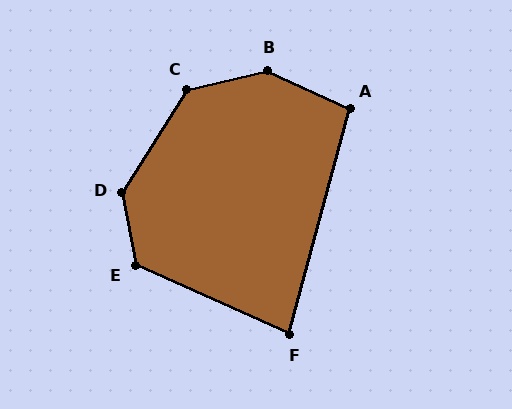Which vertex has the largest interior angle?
B, at approximately 142 degrees.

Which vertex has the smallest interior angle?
F, at approximately 81 degrees.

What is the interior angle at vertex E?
Approximately 125 degrees (obtuse).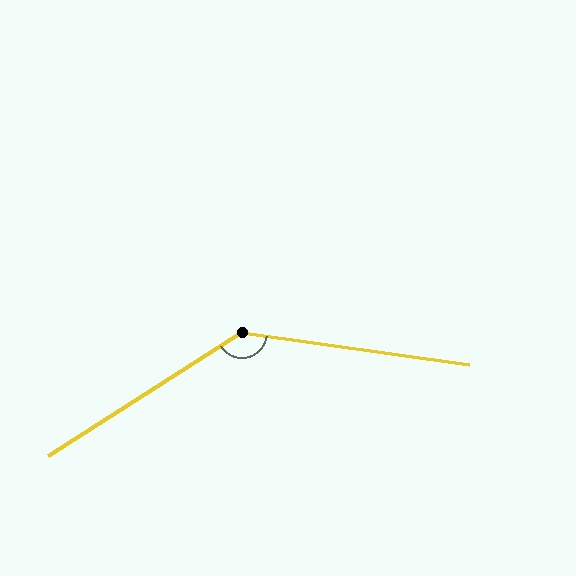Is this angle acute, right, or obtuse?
It is obtuse.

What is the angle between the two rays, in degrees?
Approximately 139 degrees.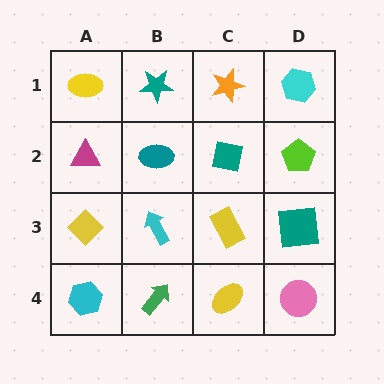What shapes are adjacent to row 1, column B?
A teal ellipse (row 2, column B), a yellow ellipse (row 1, column A), an orange star (row 1, column C).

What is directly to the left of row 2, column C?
A teal ellipse.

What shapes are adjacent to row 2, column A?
A yellow ellipse (row 1, column A), a yellow diamond (row 3, column A), a teal ellipse (row 2, column B).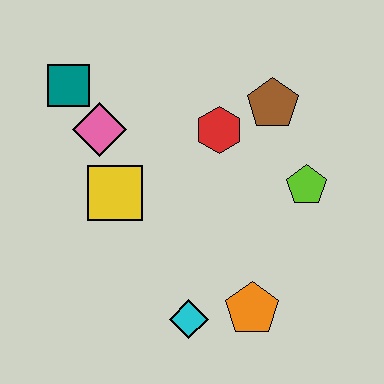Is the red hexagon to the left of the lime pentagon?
Yes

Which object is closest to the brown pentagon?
The red hexagon is closest to the brown pentagon.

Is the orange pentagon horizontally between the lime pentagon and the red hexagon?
Yes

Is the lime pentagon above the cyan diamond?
Yes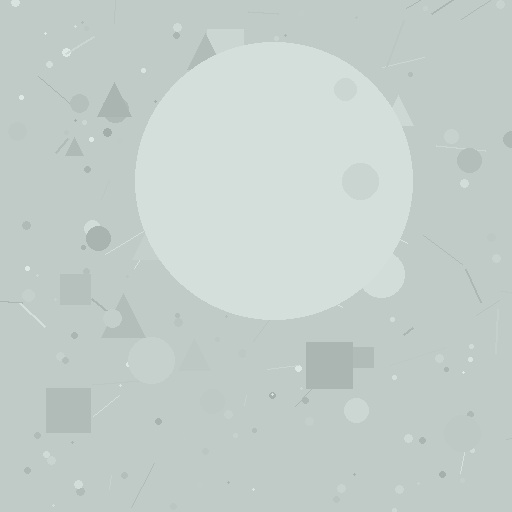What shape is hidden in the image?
A circle is hidden in the image.